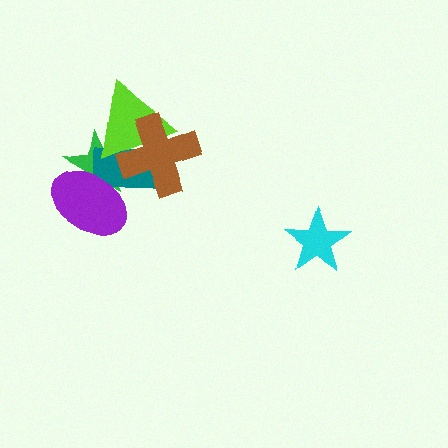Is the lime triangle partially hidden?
Yes, it is partially covered by another shape.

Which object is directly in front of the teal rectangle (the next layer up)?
The purple ellipse is directly in front of the teal rectangle.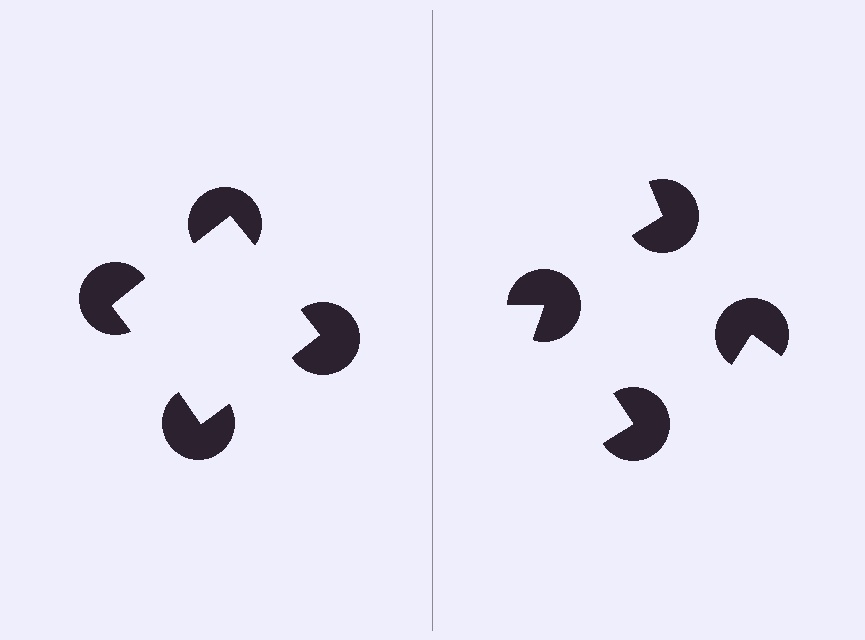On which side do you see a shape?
An illusory square appears on the left side. On the right side the wedge cuts are rotated, so no coherent shape forms.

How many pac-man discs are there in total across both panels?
8 — 4 on each side.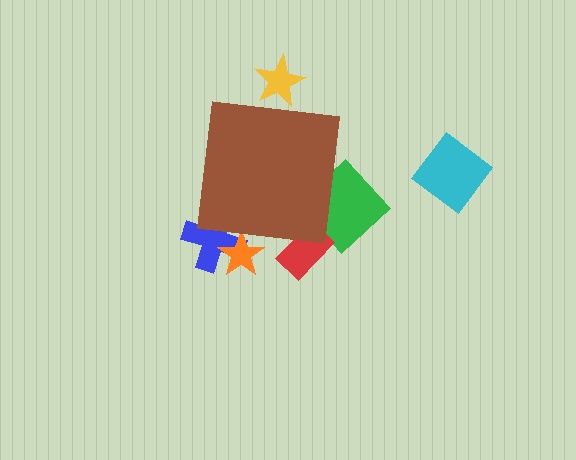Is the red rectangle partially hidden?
Yes, the red rectangle is partially hidden behind the brown square.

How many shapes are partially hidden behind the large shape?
5 shapes are partially hidden.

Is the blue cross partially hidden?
Yes, the blue cross is partially hidden behind the brown square.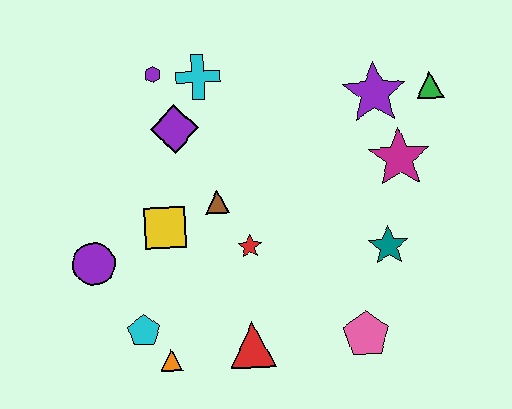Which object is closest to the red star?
The brown triangle is closest to the red star.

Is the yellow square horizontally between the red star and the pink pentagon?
No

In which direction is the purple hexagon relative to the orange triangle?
The purple hexagon is above the orange triangle.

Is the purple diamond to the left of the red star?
Yes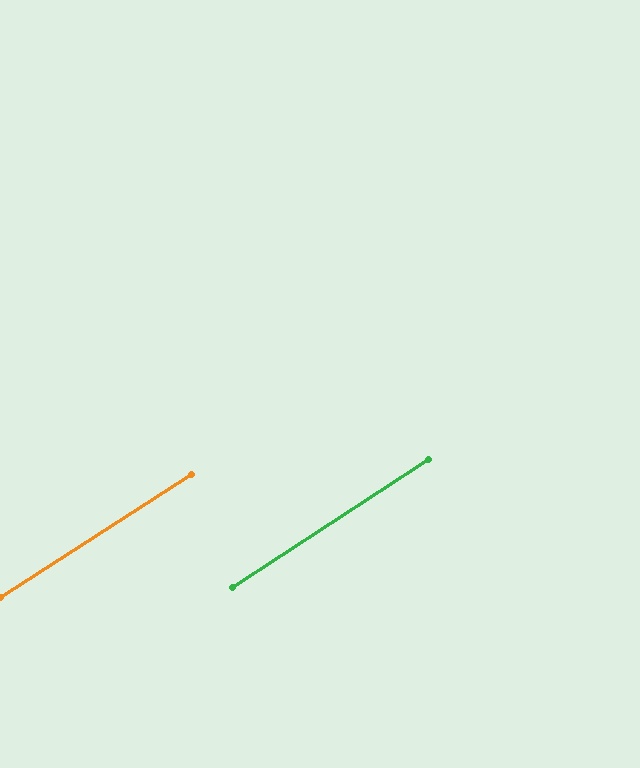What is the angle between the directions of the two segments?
Approximately 0 degrees.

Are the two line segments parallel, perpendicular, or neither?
Parallel — their directions differ by only 0.4°.